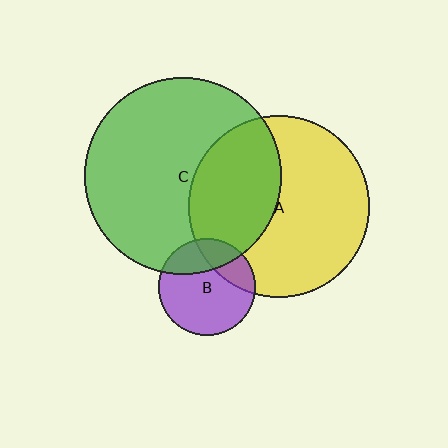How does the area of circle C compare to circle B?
Approximately 4.1 times.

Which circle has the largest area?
Circle C (green).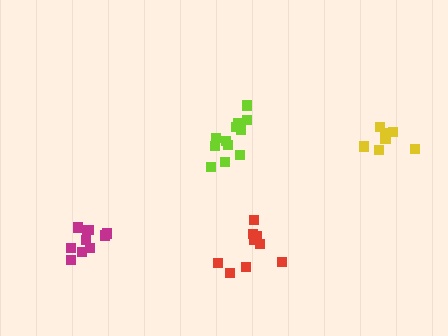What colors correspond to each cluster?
The clusters are colored: red, magenta, lime, yellow.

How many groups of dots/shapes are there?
There are 4 groups.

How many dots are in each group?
Group 1: 9 dots, Group 2: 10 dots, Group 3: 12 dots, Group 4: 7 dots (38 total).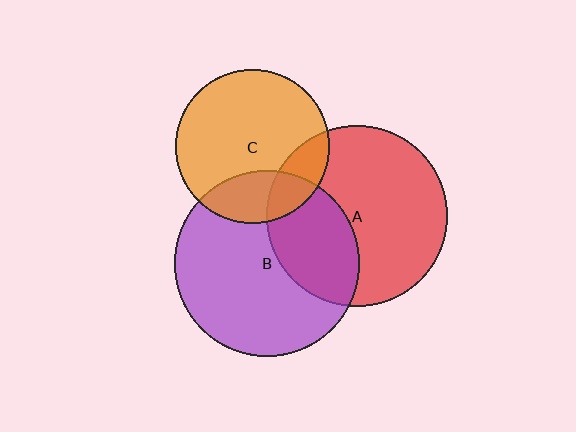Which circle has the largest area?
Circle B (purple).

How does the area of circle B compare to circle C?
Approximately 1.4 times.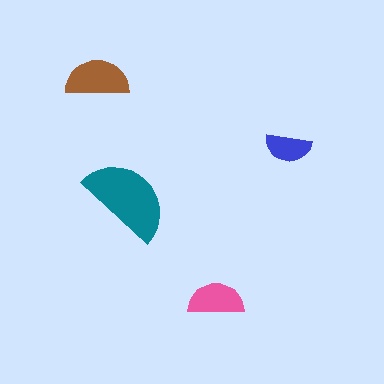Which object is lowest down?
The pink semicircle is bottommost.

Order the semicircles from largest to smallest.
the teal one, the brown one, the pink one, the blue one.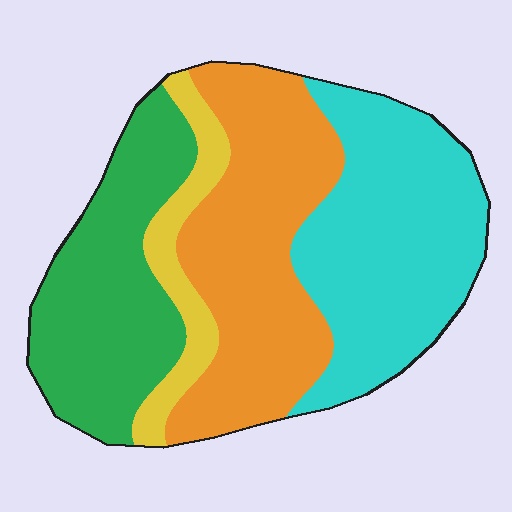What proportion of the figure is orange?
Orange takes up between a sixth and a third of the figure.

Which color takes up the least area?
Yellow, at roughly 10%.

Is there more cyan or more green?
Cyan.